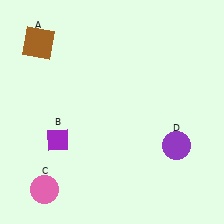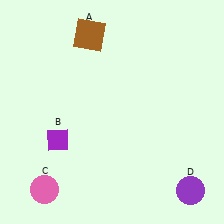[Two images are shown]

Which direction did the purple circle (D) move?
The purple circle (D) moved down.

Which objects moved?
The objects that moved are: the brown square (A), the purple circle (D).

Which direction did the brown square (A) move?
The brown square (A) moved right.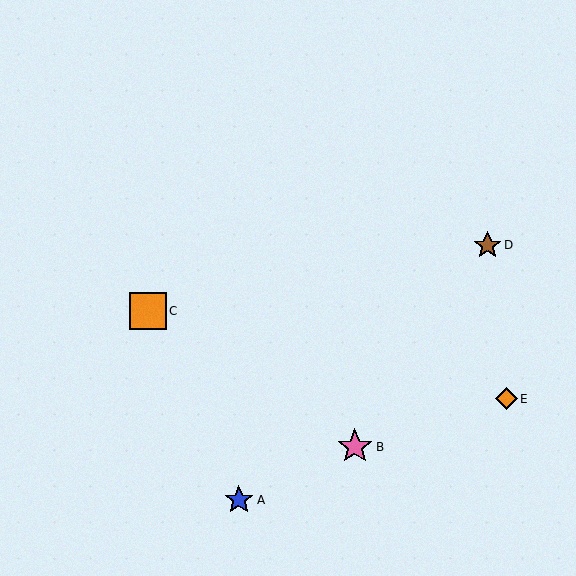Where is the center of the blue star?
The center of the blue star is at (239, 500).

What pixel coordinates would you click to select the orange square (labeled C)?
Click at (148, 311) to select the orange square C.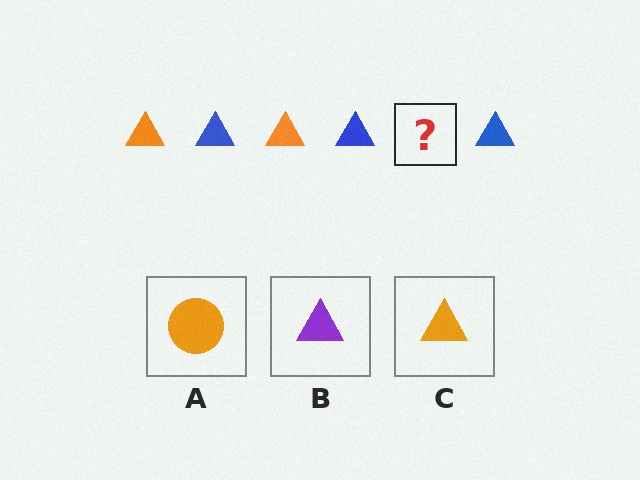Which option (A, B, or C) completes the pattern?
C.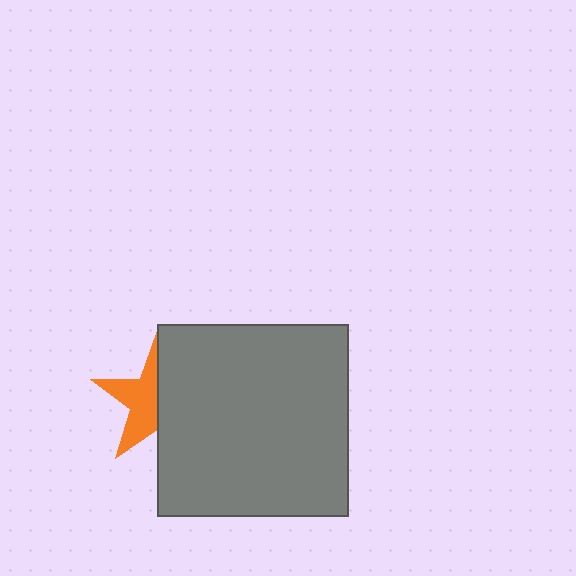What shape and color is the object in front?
The object in front is a gray square.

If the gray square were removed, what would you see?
You would see the complete orange star.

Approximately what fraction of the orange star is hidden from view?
Roughly 50% of the orange star is hidden behind the gray square.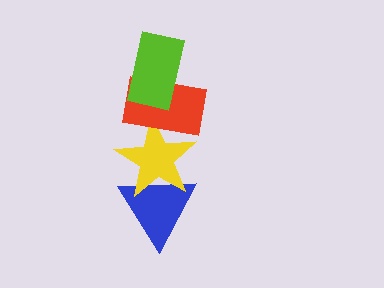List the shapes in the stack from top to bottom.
From top to bottom: the lime rectangle, the red rectangle, the yellow star, the blue triangle.